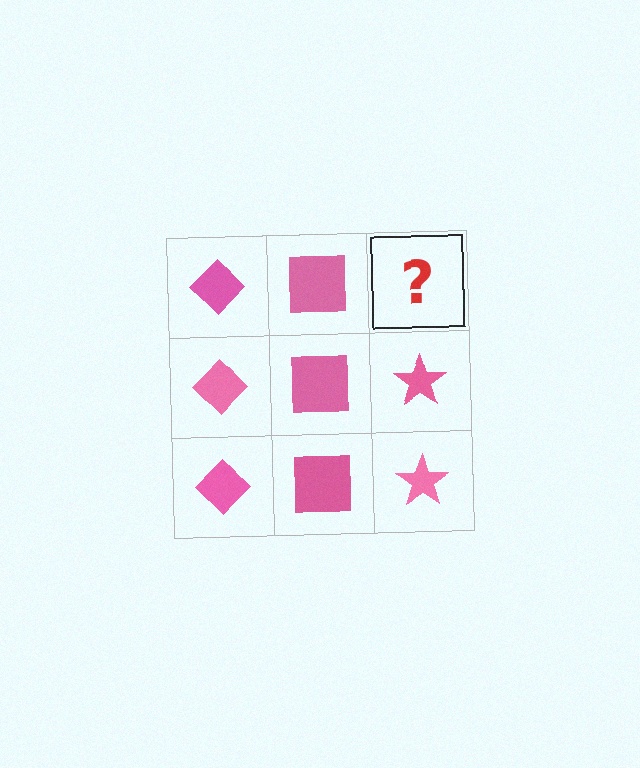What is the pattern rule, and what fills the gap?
The rule is that each column has a consistent shape. The gap should be filled with a pink star.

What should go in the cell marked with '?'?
The missing cell should contain a pink star.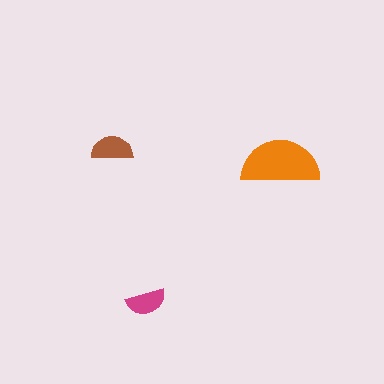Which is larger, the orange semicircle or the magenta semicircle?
The orange one.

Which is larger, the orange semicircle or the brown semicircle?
The orange one.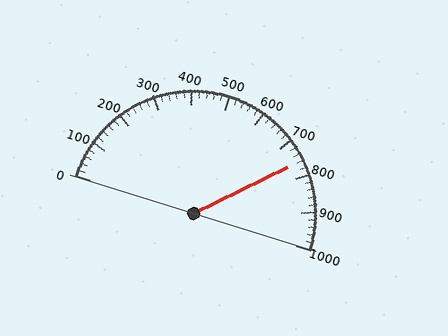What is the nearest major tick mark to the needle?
The nearest major tick mark is 800.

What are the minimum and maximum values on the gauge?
The gauge ranges from 0 to 1000.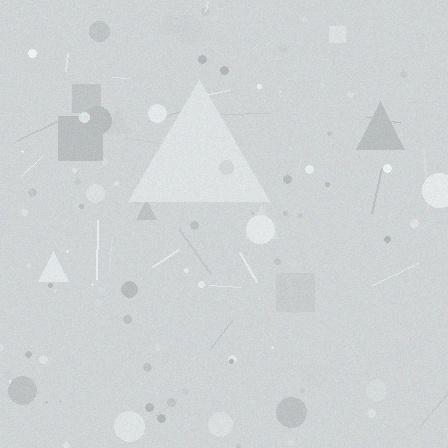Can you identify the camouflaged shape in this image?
The camouflaged shape is a triangle.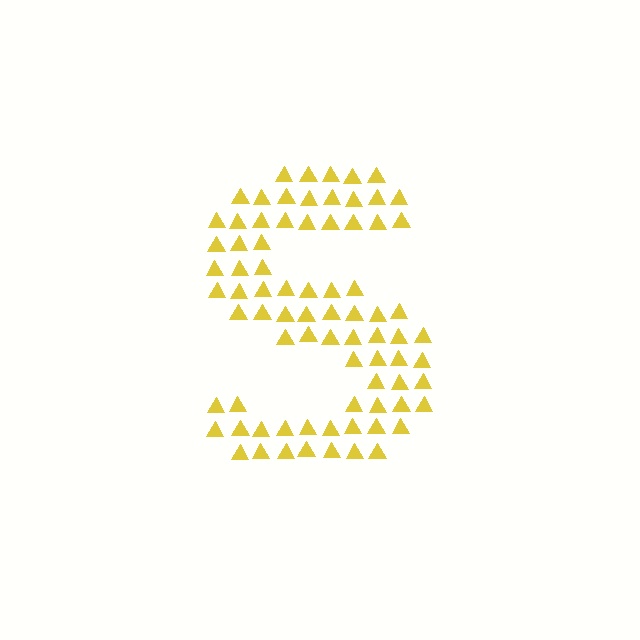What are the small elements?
The small elements are triangles.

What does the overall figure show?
The overall figure shows the letter S.